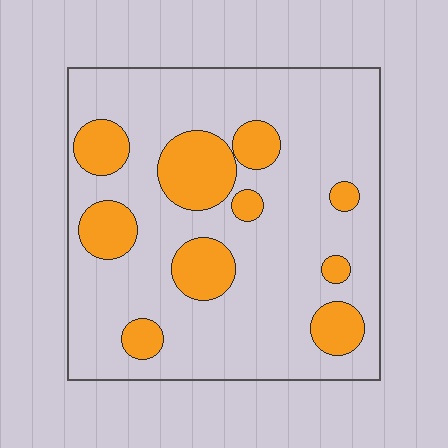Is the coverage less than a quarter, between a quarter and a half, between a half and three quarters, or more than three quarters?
Less than a quarter.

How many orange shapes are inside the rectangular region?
10.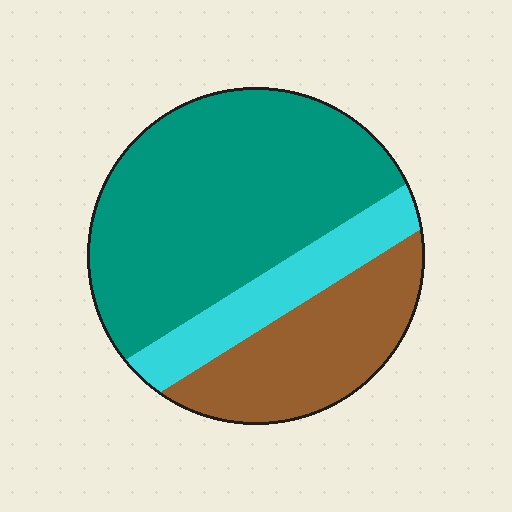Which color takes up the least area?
Cyan, at roughly 15%.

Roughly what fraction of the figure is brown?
Brown covers about 25% of the figure.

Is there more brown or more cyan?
Brown.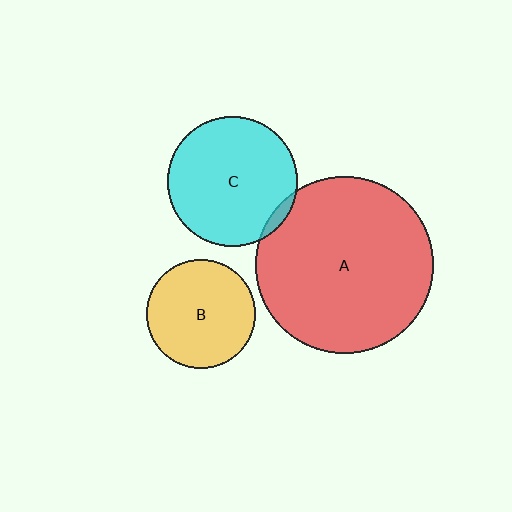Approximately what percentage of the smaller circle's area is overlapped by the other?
Approximately 5%.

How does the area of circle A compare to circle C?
Approximately 1.9 times.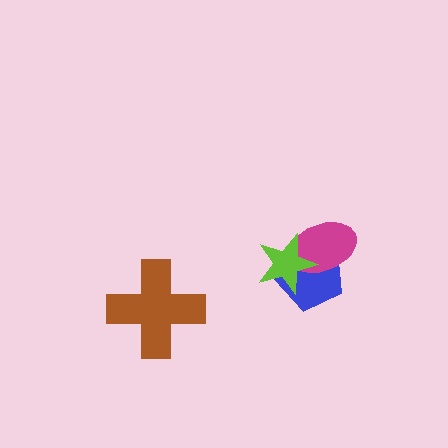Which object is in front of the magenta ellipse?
The lime star is in front of the magenta ellipse.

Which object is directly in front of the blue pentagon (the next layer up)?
The magenta ellipse is directly in front of the blue pentagon.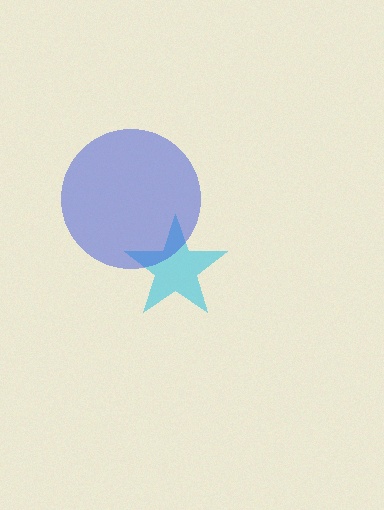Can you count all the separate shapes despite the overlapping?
Yes, there are 2 separate shapes.